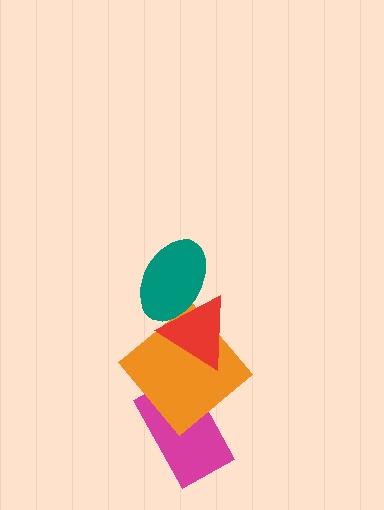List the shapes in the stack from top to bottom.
From top to bottom: the teal ellipse, the red triangle, the orange diamond, the magenta rectangle.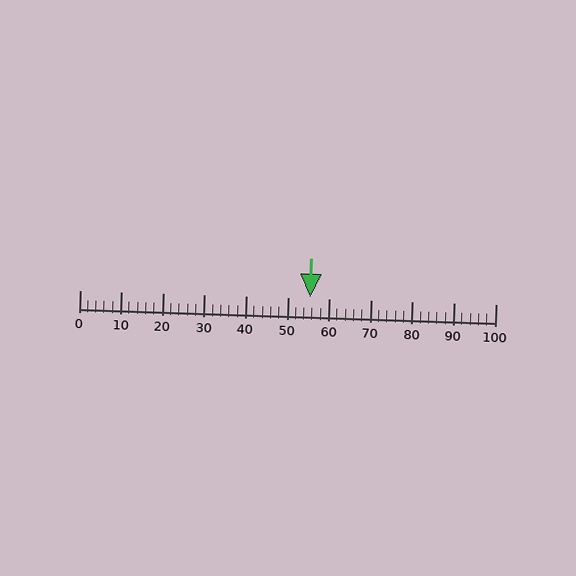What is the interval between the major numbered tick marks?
The major tick marks are spaced 10 units apart.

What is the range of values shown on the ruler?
The ruler shows values from 0 to 100.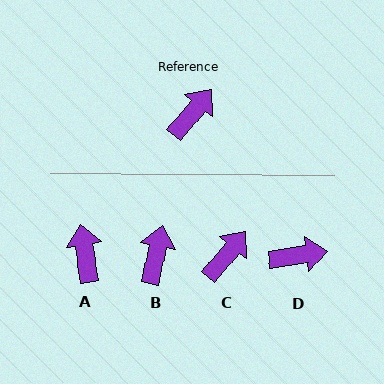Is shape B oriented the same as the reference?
No, it is off by about 27 degrees.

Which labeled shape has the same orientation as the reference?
C.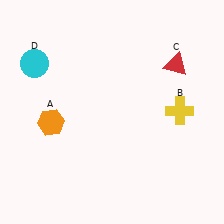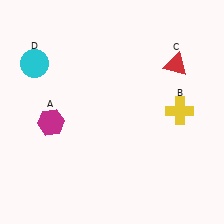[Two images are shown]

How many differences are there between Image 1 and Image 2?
There is 1 difference between the two images.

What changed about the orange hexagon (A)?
In Image 1, A is orange. In Image 2, it changed to magenta.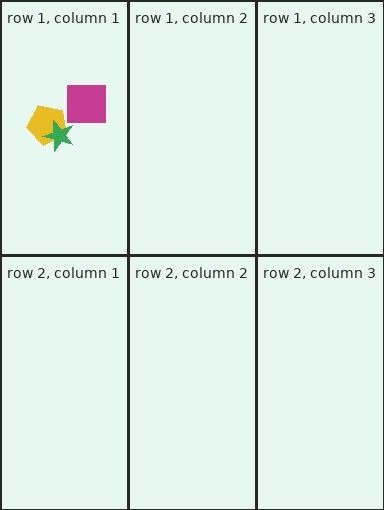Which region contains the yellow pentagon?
The row 1, column 1 region.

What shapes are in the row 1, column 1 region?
The yellow pentagon, the green star, the magenta square.